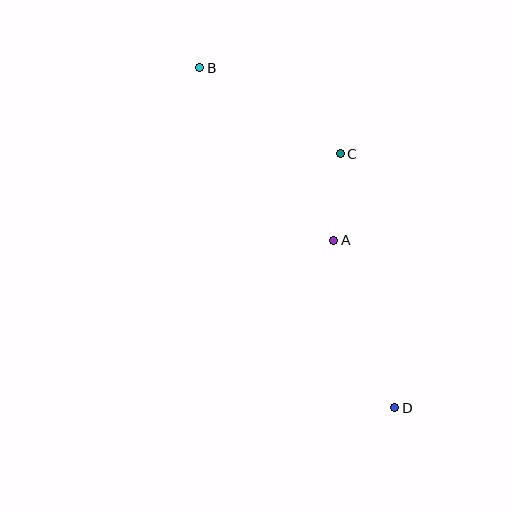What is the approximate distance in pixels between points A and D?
The distance between A and D is approximately 178 pixels.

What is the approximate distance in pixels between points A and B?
The distance between A and B is approximately 218 pixels.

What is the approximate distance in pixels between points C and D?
The distance between C and D is approximately 259 pixels.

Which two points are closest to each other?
Points A and C are closest to each other.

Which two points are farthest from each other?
Points B and D are farthest from each other.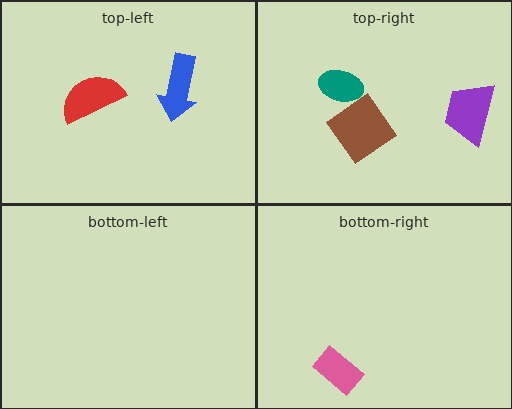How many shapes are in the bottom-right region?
1.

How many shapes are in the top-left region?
2.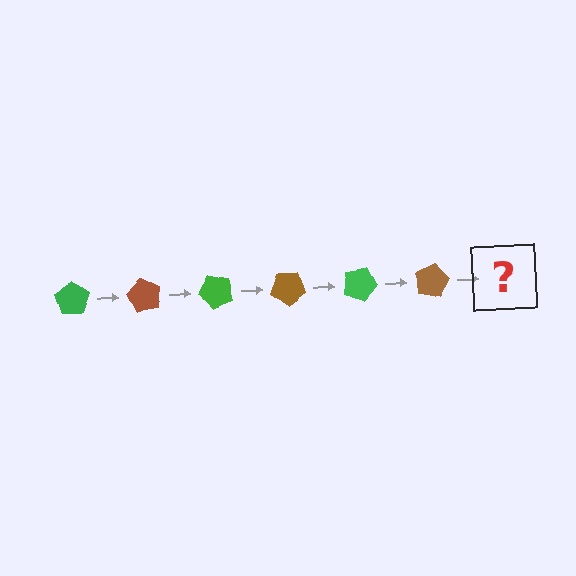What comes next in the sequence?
The next element should be a green pentagon, rotated 360 degrees from the start.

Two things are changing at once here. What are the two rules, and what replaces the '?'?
The two rules are that it rotates 60 degrees each step and the color cycles through green and brown. The '?' should be a green pentagon, rotated 360 degrees from the start.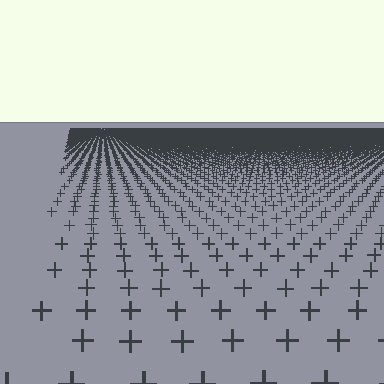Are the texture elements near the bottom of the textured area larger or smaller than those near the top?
Larger. Near the bottom, elements are closer to the viewer and appear at a bigger on-screen size.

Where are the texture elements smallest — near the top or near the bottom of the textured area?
Near the top.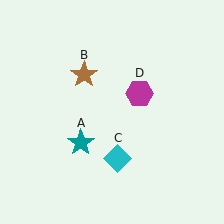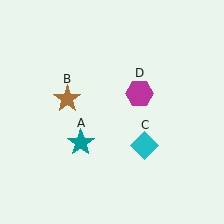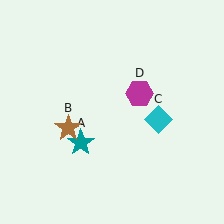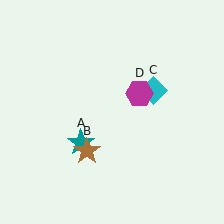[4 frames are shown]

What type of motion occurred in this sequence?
The brown star (object B), cyan diamond (object C) rotated counterclockwise around the center of the scene.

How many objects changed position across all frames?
2 objects changed position: brown star (object B), cyan diamond (object C).